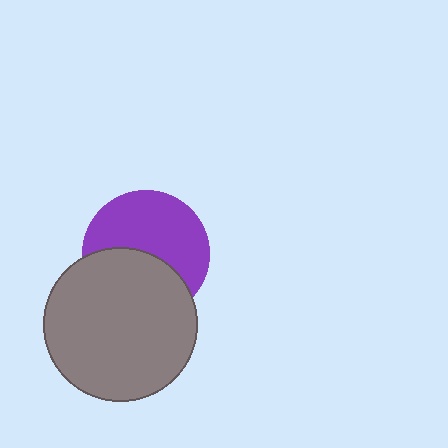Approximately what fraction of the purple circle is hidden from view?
Roughly 43% of the purple circle is hidden behind the gray circle.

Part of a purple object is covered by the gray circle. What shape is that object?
It is a circle.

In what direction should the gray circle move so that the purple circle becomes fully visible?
The gray circle should move down. That is the shortest direction to clear the overlap and leave the purple circle fully visible.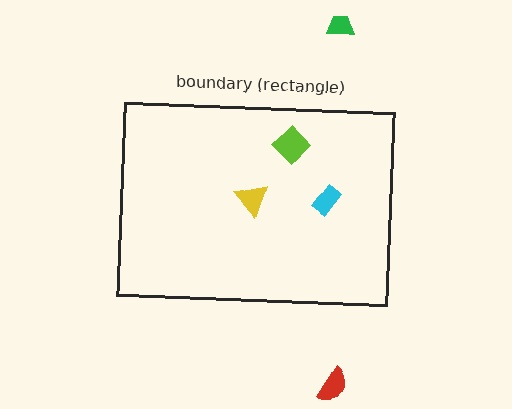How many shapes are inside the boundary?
3 inside, 2 outside.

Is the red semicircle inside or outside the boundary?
Outside.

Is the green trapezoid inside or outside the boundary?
Outside.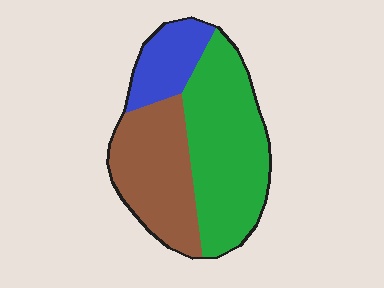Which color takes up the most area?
Green, at roughly 50%.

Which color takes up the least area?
Blue, at roughly 15%.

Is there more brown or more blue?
Brown.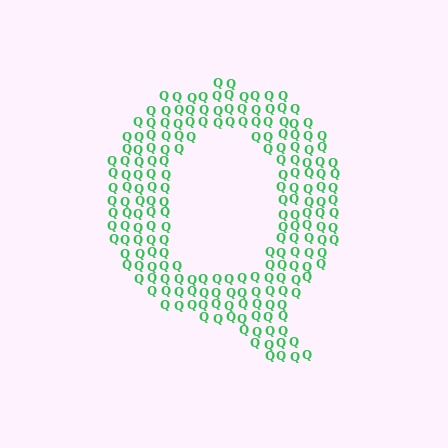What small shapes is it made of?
It is made of small letter Q's.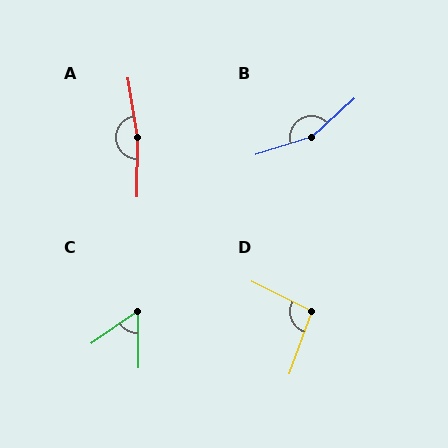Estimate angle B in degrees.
Approximately 156 degrees.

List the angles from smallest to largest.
C (56°), D (97°), B (156°), A (170°).